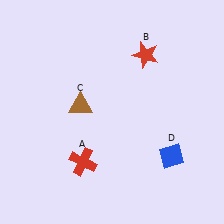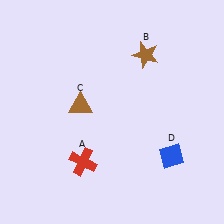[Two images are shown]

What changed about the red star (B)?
In Image 1, B is red. In Image 2, it changed to brown.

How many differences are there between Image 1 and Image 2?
There is 1 difference between the two images.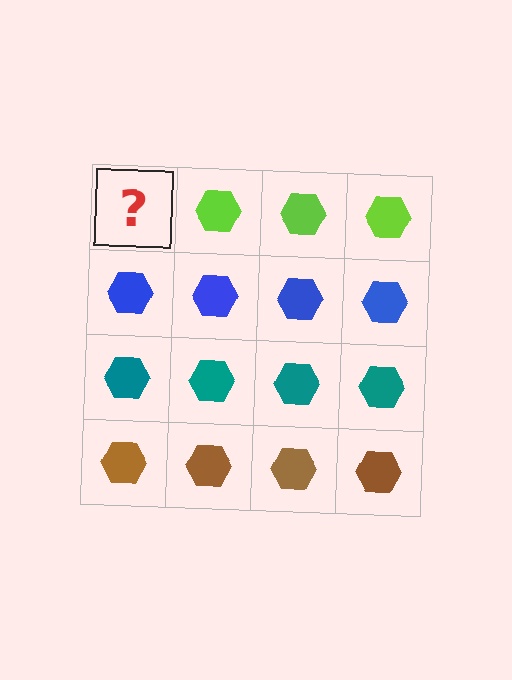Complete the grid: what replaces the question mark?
The question mark should be replaced with a lime hexagon.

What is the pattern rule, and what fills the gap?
The rule is that each row has a consistent color. The gap should be filled with a lime hexagon.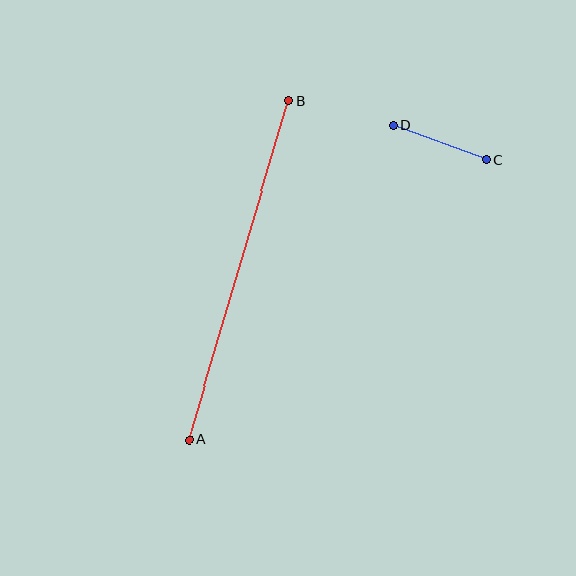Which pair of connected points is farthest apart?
Points A and B are farthest apart.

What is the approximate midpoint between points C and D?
The midpoint is at approximately (440, 143) pixels.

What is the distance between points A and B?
The distance is approximately 354 pixels.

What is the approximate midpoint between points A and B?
The midpoint is at approximately (239, 270) pixels.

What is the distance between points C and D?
The distance is approximately 100 pixels.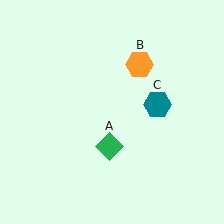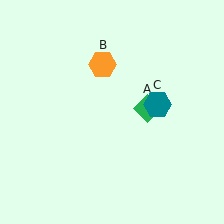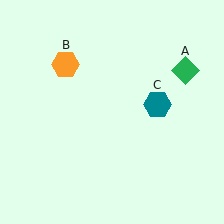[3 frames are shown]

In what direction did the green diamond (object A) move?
The green diamond (object A) moved up and to the right.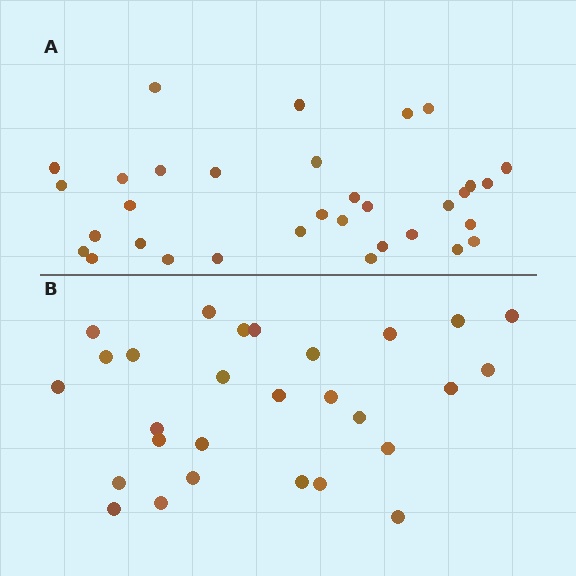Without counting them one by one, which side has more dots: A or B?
Region A (the top region) has more dots.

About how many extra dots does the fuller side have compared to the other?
Region A has about 5 more dots than region B.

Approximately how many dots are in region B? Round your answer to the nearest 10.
About 30 dots. (The exact count is 28, which rounds to 30.)